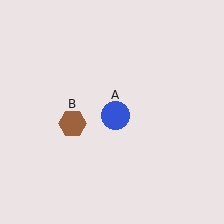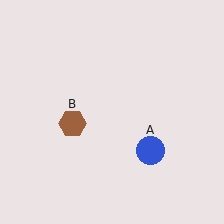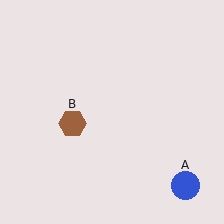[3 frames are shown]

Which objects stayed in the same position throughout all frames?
Brown hexagon (object B) remained stationary.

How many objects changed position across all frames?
1 object changed position: blue circle (object A).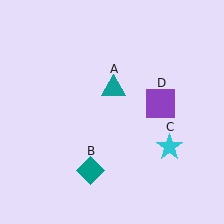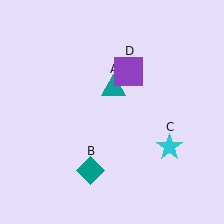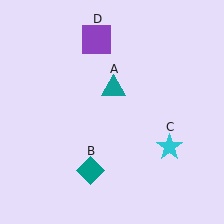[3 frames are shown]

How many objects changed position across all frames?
1 object changed position: purple square (object D).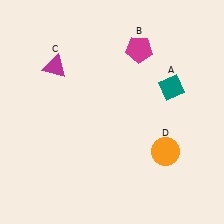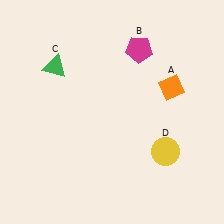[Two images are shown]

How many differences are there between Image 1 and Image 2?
There are 3 differences between the two images.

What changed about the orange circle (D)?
In Image 1, D is orange. In Image 2, it changed to yellow.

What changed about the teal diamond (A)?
In Image 1, A is teal. In Image 2, it changed to orange.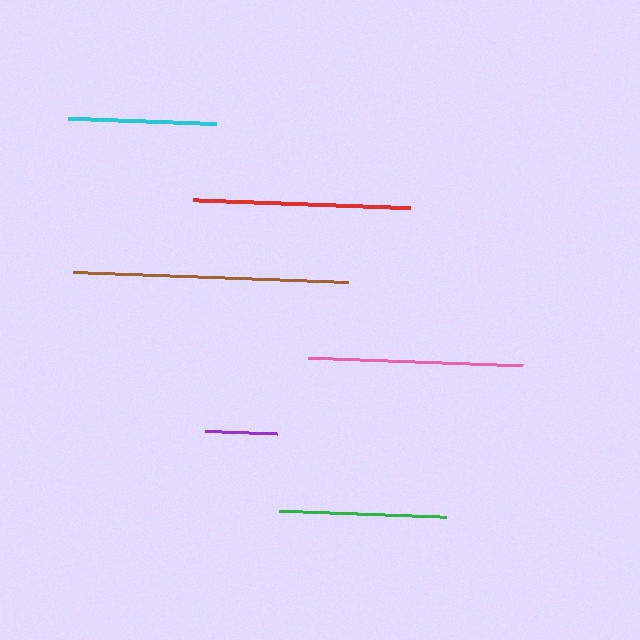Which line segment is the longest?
The brown line is the longest at approximately 275 pixels.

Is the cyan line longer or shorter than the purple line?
The cyan line is longer than the purple line.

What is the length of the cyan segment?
The cyan segment is approximately 147 pixels long.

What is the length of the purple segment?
The purple segment is approximately 71 pixels long.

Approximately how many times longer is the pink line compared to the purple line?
The pink line is approximately 3.0 times the length of the purple line.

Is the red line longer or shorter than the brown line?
The brown line is longer than the red line.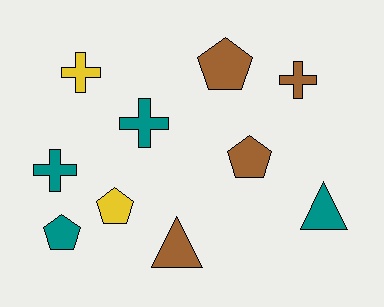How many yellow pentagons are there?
There is 1 yellow pentagon.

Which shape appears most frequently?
Cross, with 4 objects.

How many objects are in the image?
There are 10 objects.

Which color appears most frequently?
Brown, with 4 objects.